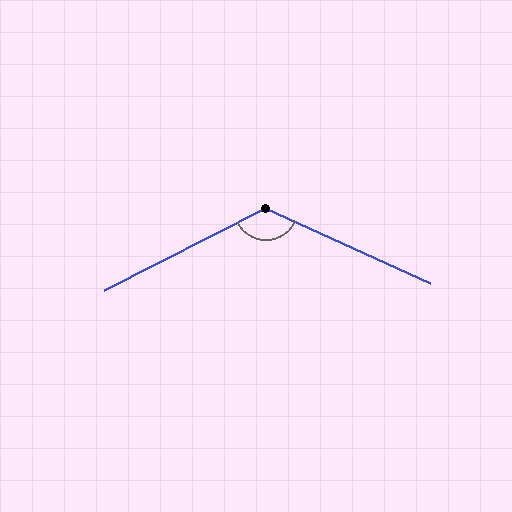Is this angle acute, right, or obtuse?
It is obtuse.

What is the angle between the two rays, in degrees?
Approximately 128 degrees.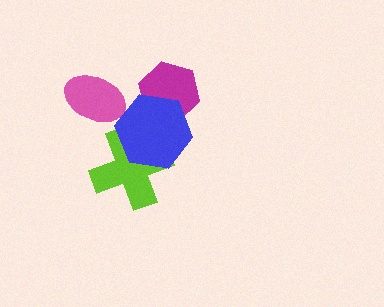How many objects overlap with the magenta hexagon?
1 object overlaps with the magenta hexagon.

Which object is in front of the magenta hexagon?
The blue hexagon is in front of the magenta hexagon.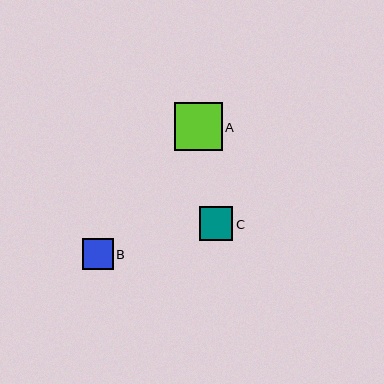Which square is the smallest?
Square B is the smallest with a size of approximately 31 pixels.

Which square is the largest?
Square A is the largest with a size of approximately 48 pixels.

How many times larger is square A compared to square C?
Square A is approximately 1.4 times the size of square C.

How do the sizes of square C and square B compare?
Square C and square B are approximately the same size.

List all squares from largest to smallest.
From largest to smallest: A, C, B.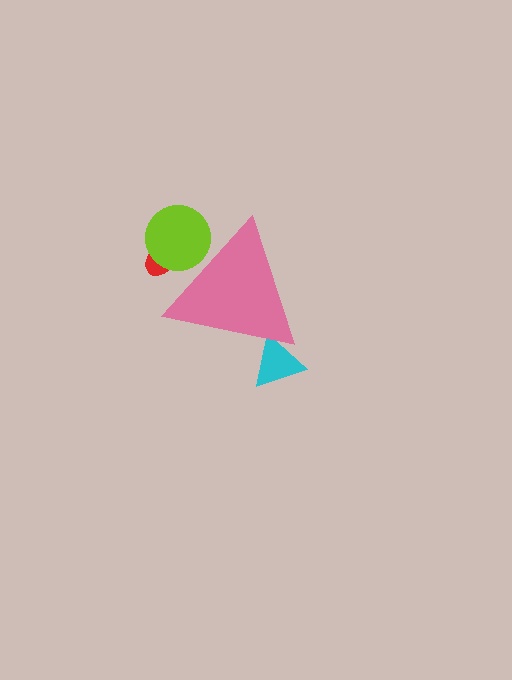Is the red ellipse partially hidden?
Yes, the red ellipse is partially hidden behind the pink triangle.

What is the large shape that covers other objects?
A pink triangle.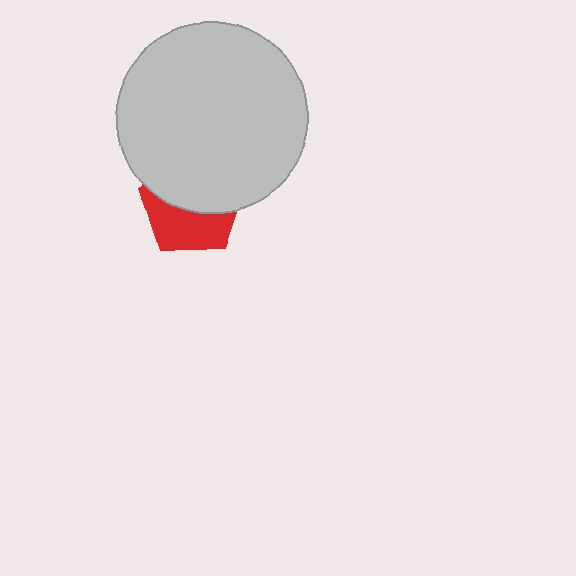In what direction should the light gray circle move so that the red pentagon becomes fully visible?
The light gray circle should move up. That is the shortest direction to clear the overlap and leave the red pentagon fully visible.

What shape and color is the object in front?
The object in front is a light gray circle.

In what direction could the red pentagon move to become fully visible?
The red pentagon could move down. That would shift it out from behind the light gray circle entirely.